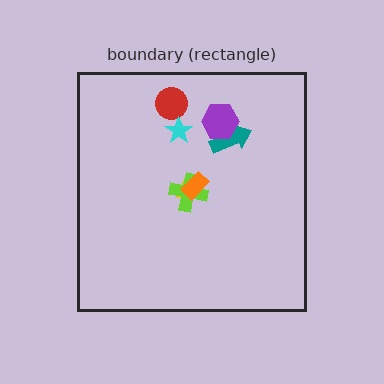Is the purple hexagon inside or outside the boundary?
Inside.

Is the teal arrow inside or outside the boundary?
Inside.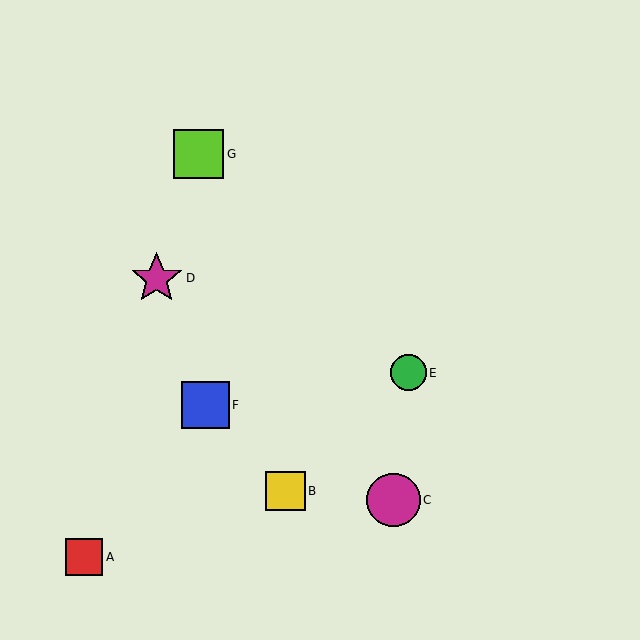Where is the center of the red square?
The center of the red square is at (84, 557).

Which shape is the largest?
The magenta circle (labeled C) is the largest.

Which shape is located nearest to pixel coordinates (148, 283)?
The magenta star (labeled D) at (157, 278) is nearest to that location.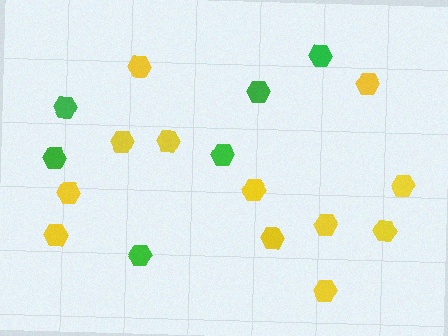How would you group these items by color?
There are 2 groups: one group of yellow hexagons (12) and one group of green hexagons (6).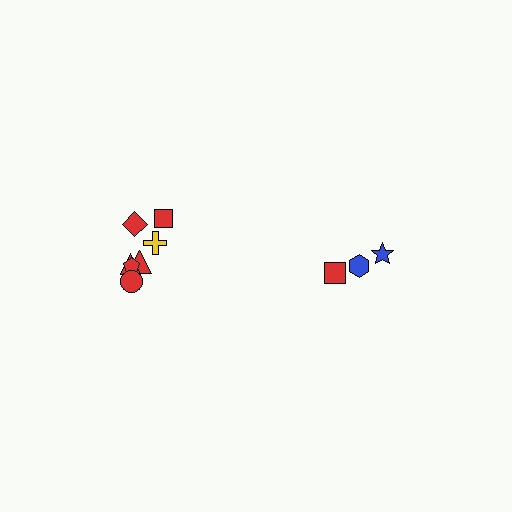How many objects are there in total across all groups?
There are 10 objects.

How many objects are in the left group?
There are 7 objects.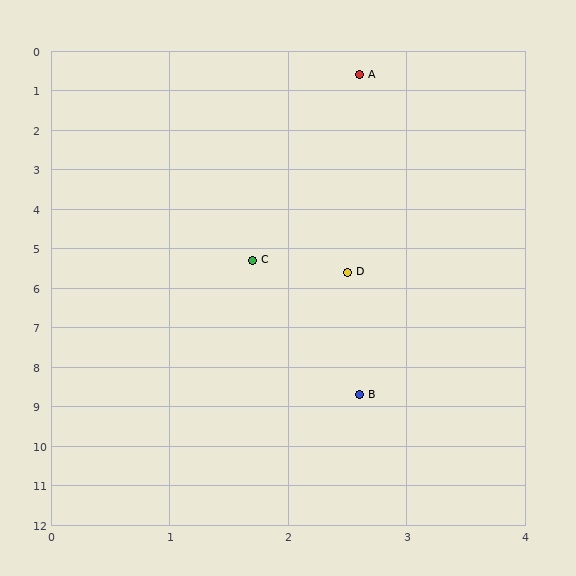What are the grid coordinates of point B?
Point B is at approximately (2.6, 8.7).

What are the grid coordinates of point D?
Point D is at approximately (2.5, 5.6).